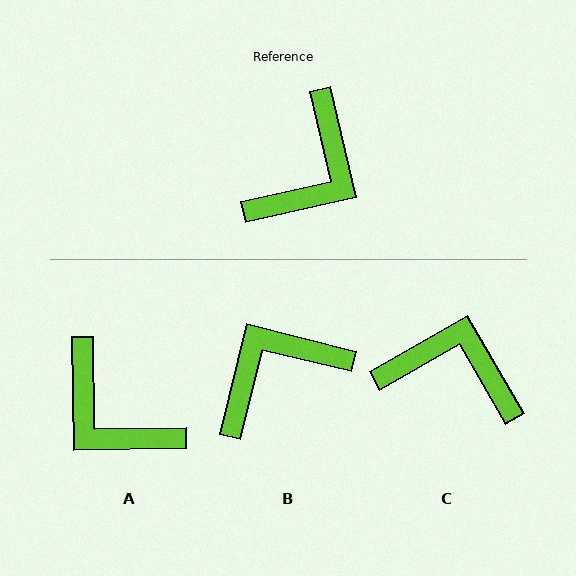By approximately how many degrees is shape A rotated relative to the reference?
Approximately 102 degrees clockwise.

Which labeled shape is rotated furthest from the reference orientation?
B, about 153 degrees away.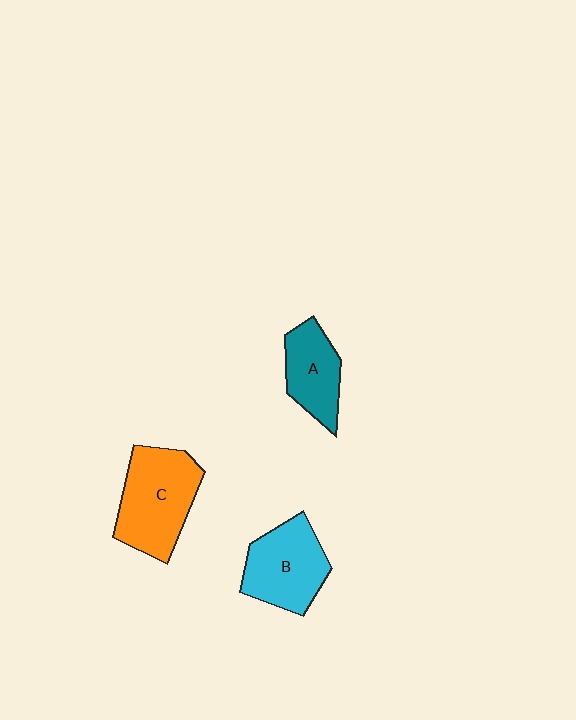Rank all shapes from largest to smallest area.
From largest to smallest: C (orange), B (cyan), A (teal).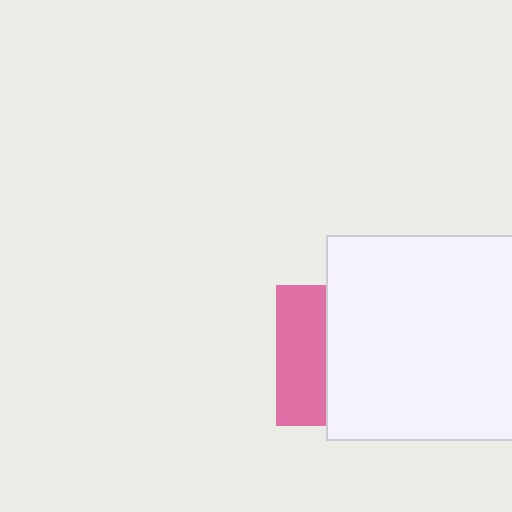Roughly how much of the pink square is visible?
A small part of it is visible (roughly 35%).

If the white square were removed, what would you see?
You would see the complete pink square.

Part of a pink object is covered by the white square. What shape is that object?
It is a square.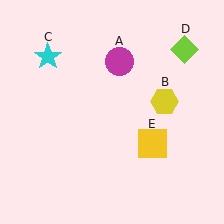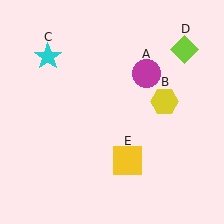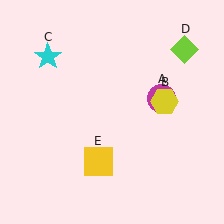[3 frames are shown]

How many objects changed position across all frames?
2 objects changed position: magenta circle (object A), yellow square (object E).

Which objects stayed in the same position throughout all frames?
Yellow hexagon (object B) and cyan star (object C) and lime diamond (object D) remained stationary.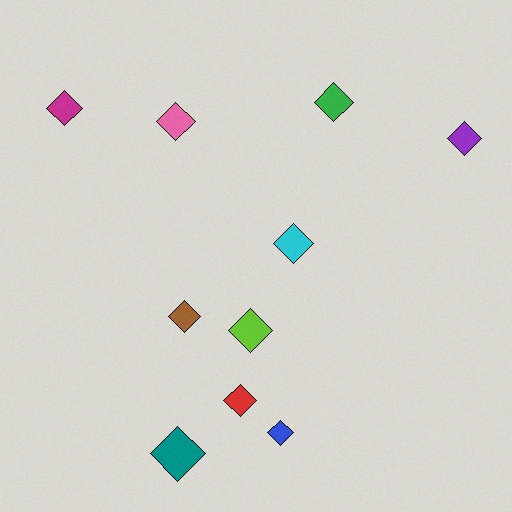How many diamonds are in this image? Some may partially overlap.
There are 10 diamonds.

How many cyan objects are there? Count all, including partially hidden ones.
There is 1 cyan object.